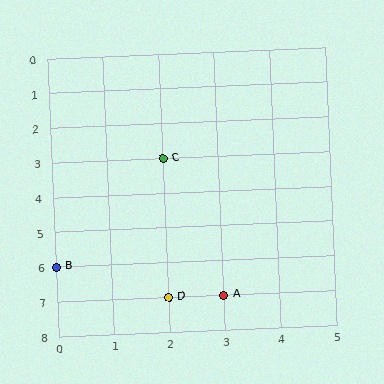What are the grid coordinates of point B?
Point B is at grid coordinates (0, 6).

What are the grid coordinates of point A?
Point A is at grid coordinates (3, 7).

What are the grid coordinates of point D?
Point D is at grid coordinates (2, 7).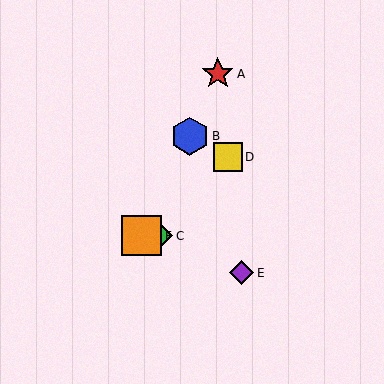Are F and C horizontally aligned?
Yes, both are at y≈236.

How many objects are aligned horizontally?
2 objects (C, F) are aligned horizontally.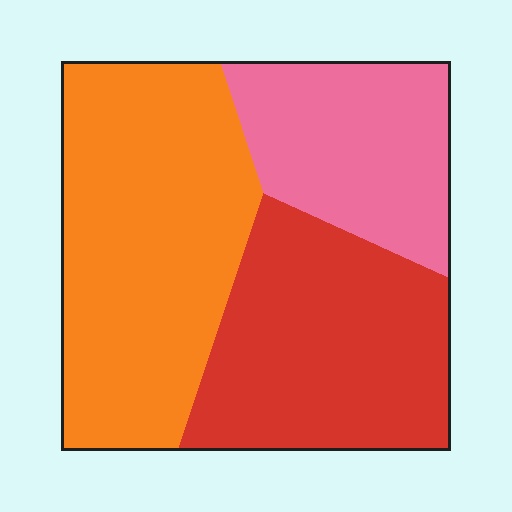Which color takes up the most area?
Orange, at roughly 45%.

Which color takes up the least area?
Pink, at roughly 25%.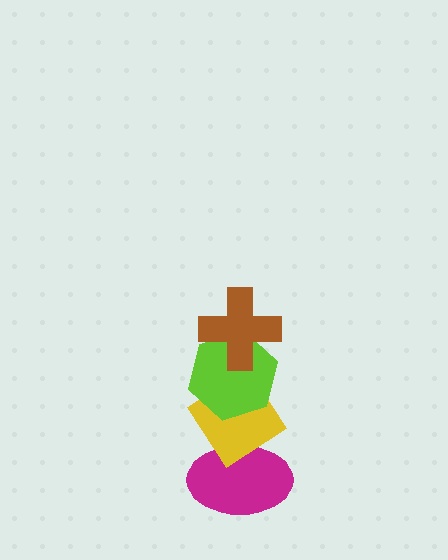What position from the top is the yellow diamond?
The yellow diamond is 3rd from the top.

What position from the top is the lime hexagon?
The lime hexagon is 2nd from the top.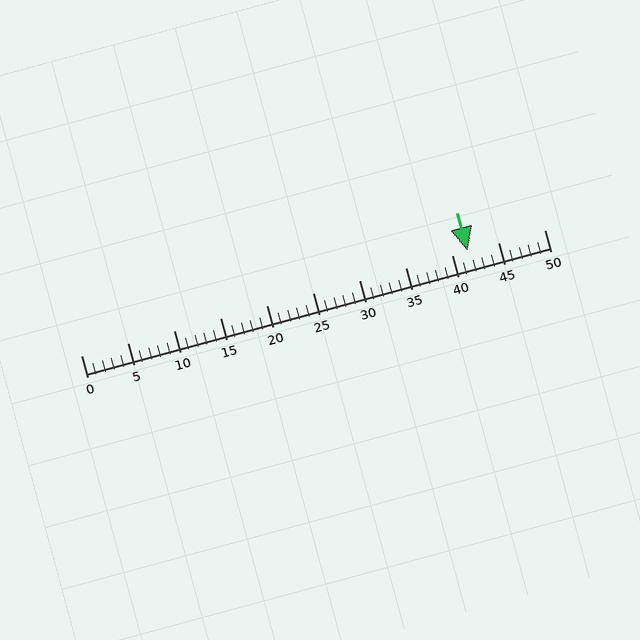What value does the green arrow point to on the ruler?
The green arrow points to approximately 42.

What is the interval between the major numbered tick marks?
The major tick marks are spaced 5 units apart.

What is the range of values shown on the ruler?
The ruler shows values from 0 to 50.